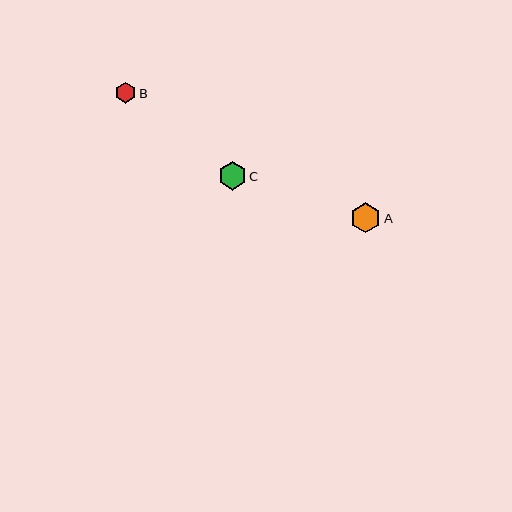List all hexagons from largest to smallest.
From largest to smallest: A, C, B.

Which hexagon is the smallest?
Hexagon B is the smallest with a size of approximately 21 pixels.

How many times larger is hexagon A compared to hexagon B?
Hexagon A is approximately 1.4 times the size of hexagon B.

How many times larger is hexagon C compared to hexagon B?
Hexagon C is approximately 1.3 times the size of hexagon B.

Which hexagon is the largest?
Hexagon A is the largest with a size of approximately 30 pixels.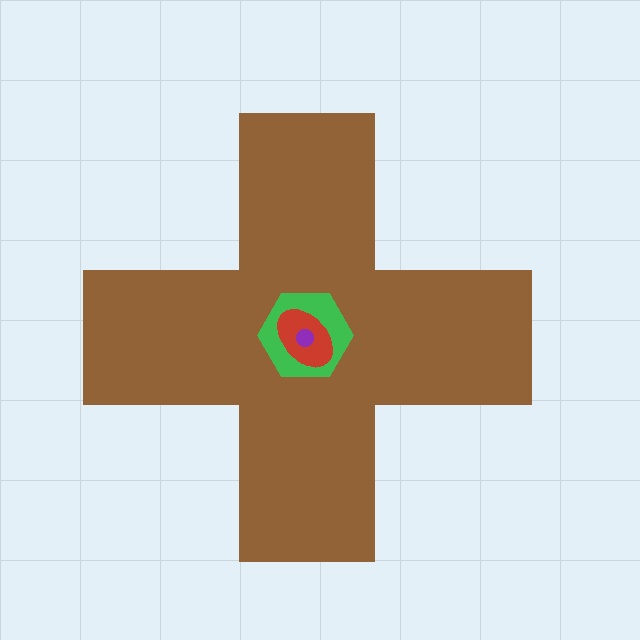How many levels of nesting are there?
4.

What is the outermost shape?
The brown cross.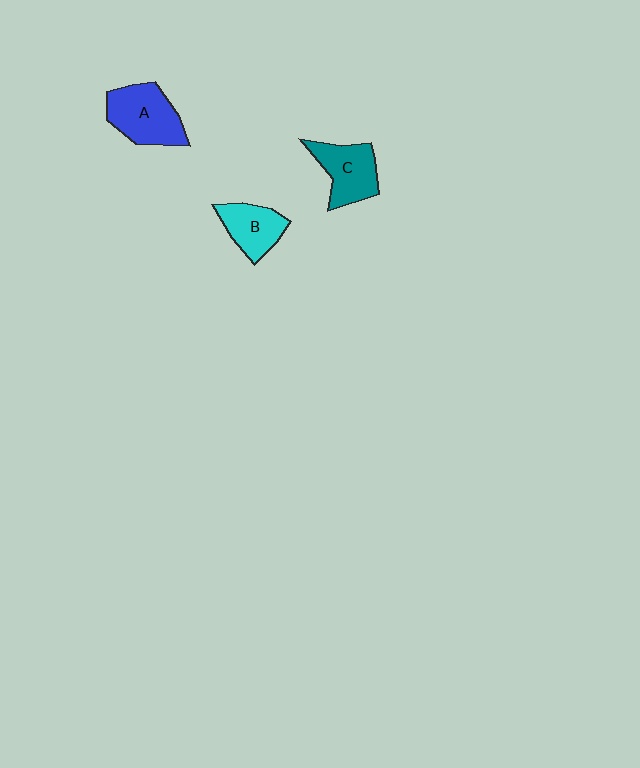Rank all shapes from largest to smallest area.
From largest to smallest: A (blue), C (teal), B (cyan).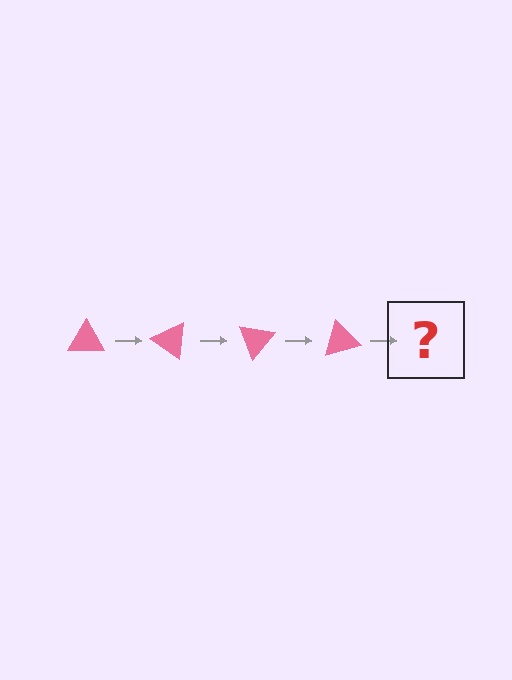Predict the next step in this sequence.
The next step is a pink triangle rotated 140 degrees.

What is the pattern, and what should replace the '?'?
The pattern is that the triangle rotates 35 degrees each step. The '?' should be a pink triangle rotated 140 degrees.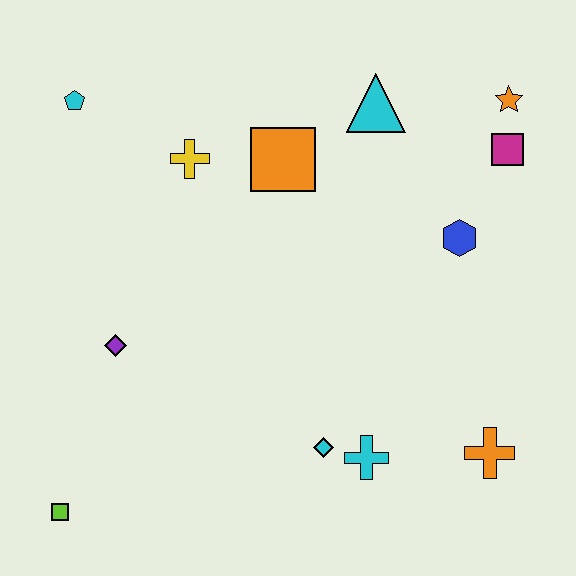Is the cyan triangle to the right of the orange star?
No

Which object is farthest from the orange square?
The lime square is farthest from the orange square.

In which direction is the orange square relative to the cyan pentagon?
The orange square is to the right of the cyan pentagon.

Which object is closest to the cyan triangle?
The orange square is closest to the cyan triangle.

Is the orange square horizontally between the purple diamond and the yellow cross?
No